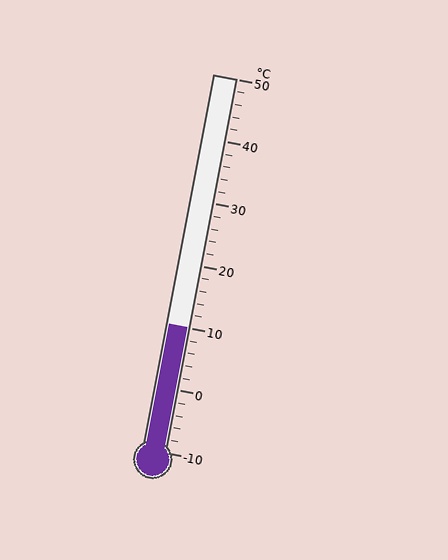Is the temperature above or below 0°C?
The temperature is above 0°C.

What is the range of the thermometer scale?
The thermometer scale ranges from -10°C to 50°C.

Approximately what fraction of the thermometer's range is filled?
The thermometer is filled to approximately 35% of its range.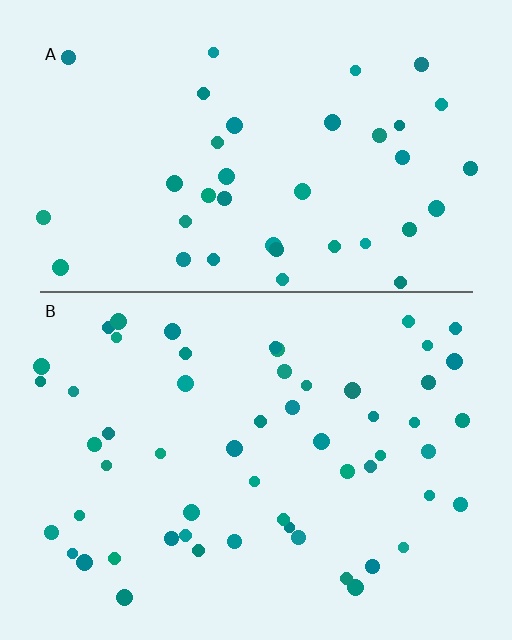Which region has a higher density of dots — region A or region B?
B (the bottom).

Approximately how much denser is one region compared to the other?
Approximately 1.5× — region B over region A.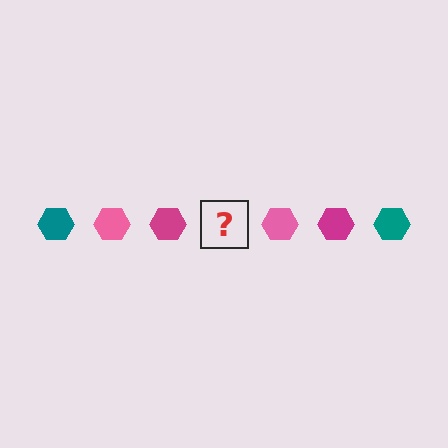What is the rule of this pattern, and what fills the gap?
The rule is that the pattern cycles through teal, pink, magenta hexagons. The gap should be filled with a teal hexagon.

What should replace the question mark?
The question mark should be replaced with a teal hexagon.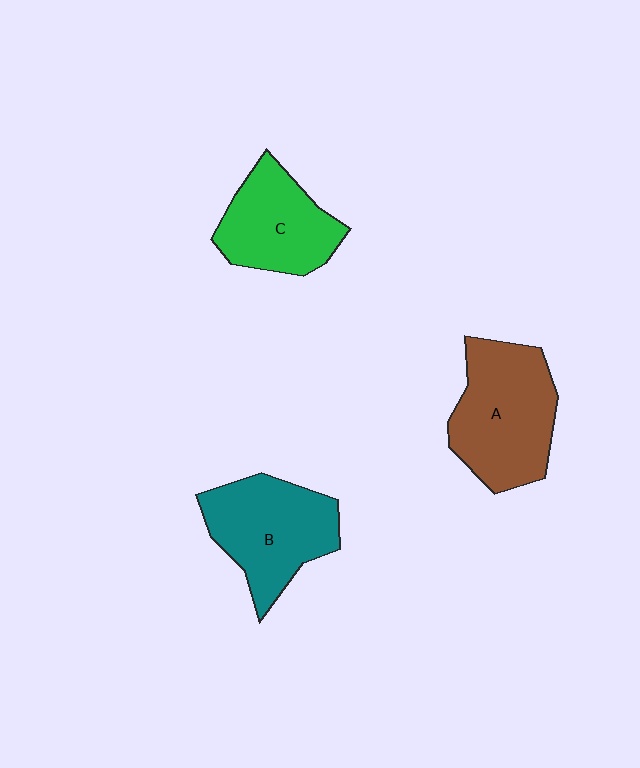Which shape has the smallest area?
Shape C (green).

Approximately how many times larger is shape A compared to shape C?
Approximately 1.3 times.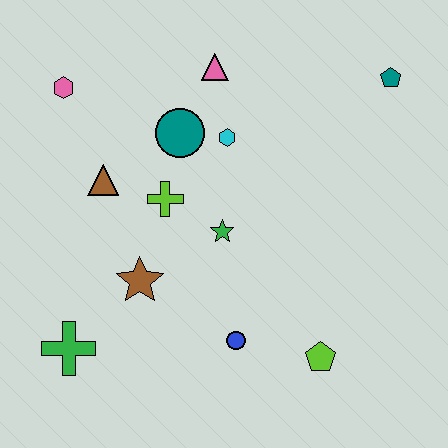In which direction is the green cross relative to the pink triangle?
The green cross is below the pink triangle.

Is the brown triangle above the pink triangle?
No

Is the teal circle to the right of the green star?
No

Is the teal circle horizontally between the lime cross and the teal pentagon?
Yes